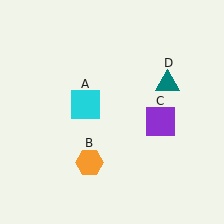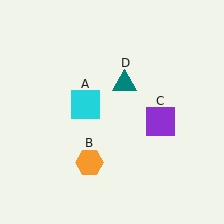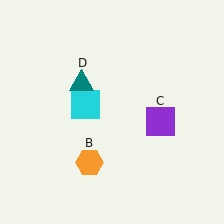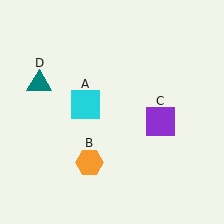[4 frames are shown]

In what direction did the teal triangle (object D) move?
The teal triangle (object D) moved left.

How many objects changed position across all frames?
1 object changed position: teal triangle (object D).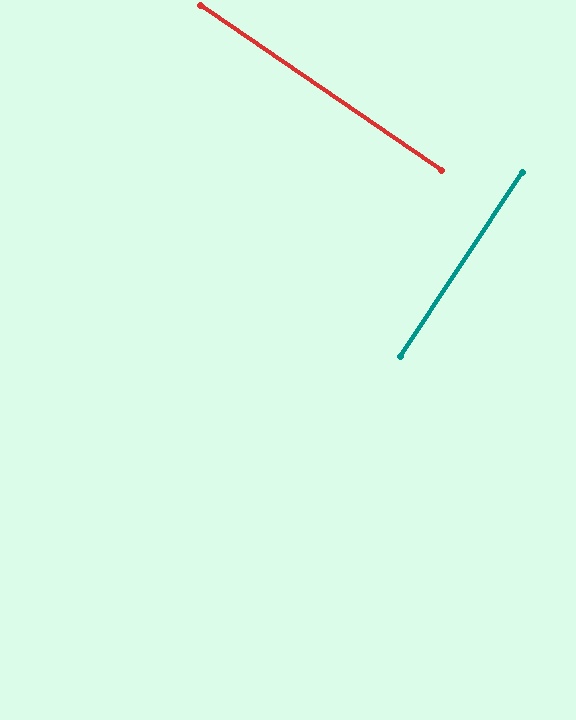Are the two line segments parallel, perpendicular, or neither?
Perpendicular — they meet at approximately 89°.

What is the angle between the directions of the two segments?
Approximately 89 degrees.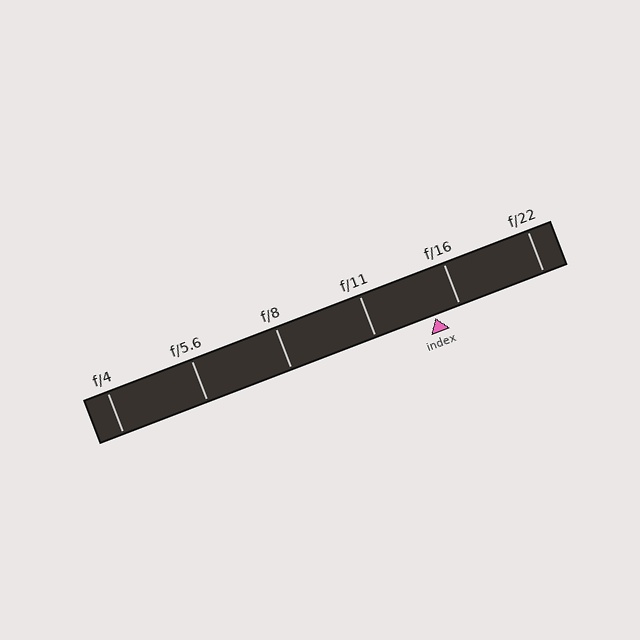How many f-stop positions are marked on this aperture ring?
There are 6 f-stop positions marked.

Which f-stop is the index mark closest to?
The index mark is closest to f/16.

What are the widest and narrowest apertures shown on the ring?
The widest aperture shown is f/4 and the narrowest is f/22.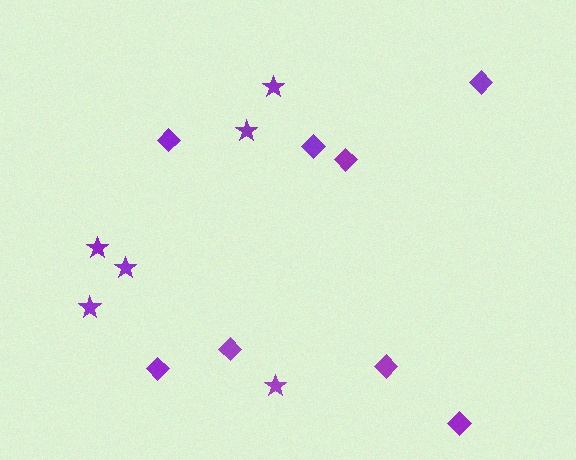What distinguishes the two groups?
There are 2 groups: one group of diamonds (8) and one group of stars (6).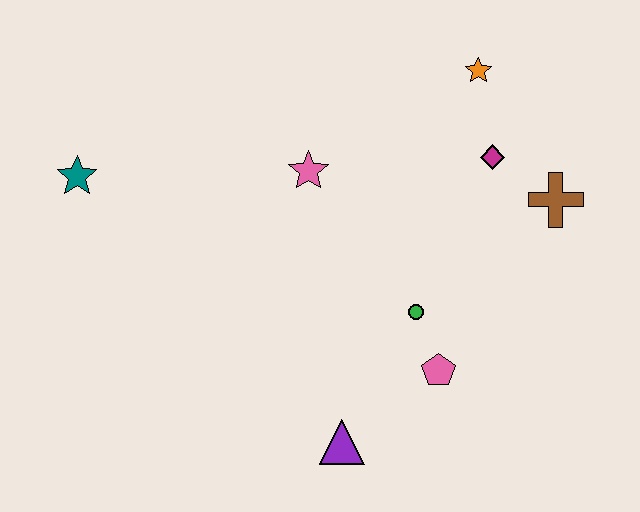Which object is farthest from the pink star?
The purple triangle is farthest from the pink star.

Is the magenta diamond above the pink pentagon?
Yes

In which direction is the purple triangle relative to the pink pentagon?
The purple triangle is to the left of the pink pentagon.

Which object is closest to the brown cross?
The magenta diamond is closest to the brown cross.